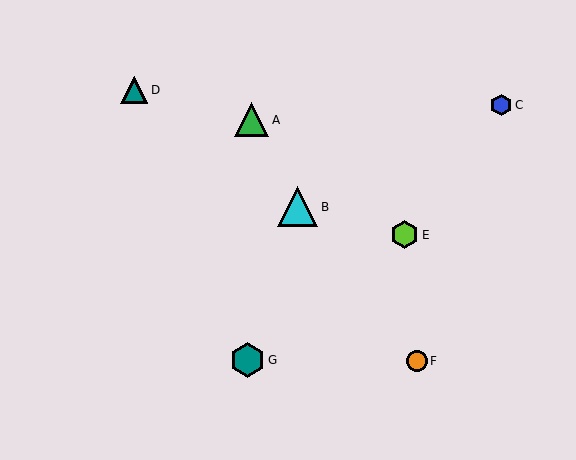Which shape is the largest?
The cyan triangle (labeled B) is the largest.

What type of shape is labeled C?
Shape C is a blue hexagon.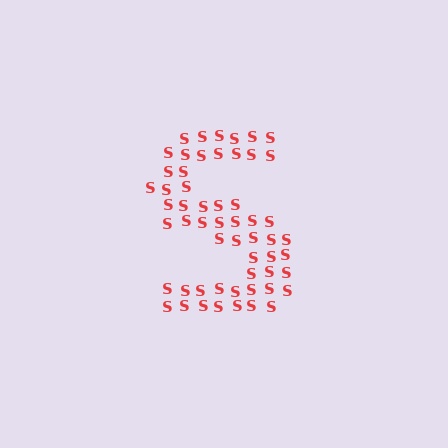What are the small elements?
The small elements are letter S's.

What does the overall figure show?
The overall figure shows the letter S.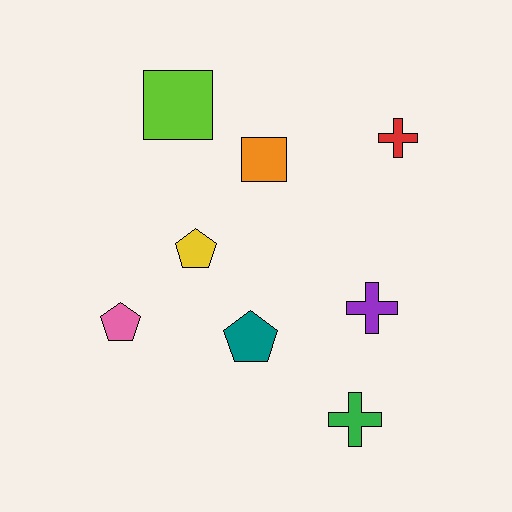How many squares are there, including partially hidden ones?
There are 2 squares.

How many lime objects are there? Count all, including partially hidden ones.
There is 1 lime object.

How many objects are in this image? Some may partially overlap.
There are 8 objects.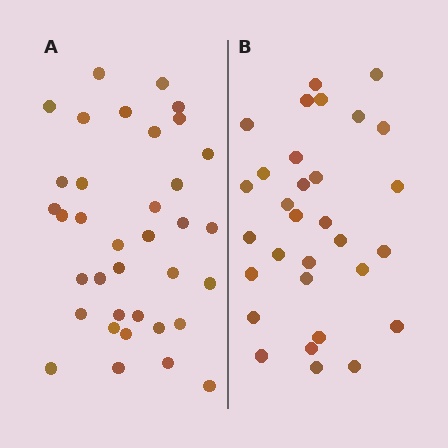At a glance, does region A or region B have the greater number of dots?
Region A (the left region) has more dots.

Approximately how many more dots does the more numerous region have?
Region A has about 5 more dots than region B.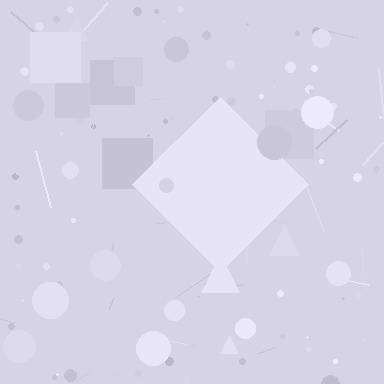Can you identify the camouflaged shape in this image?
The camouflaged shape is a diamond.